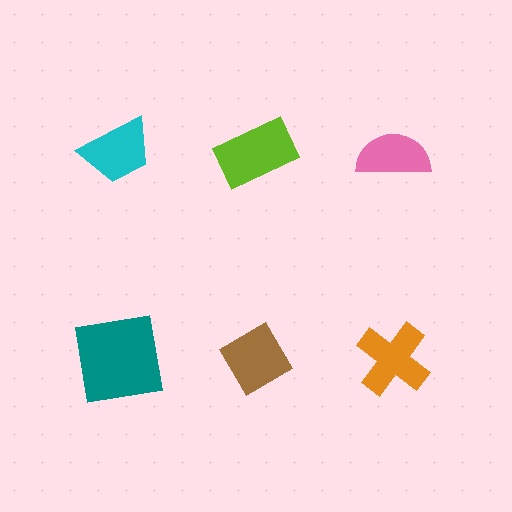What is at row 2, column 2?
A brown diamond.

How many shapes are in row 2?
3 shapes.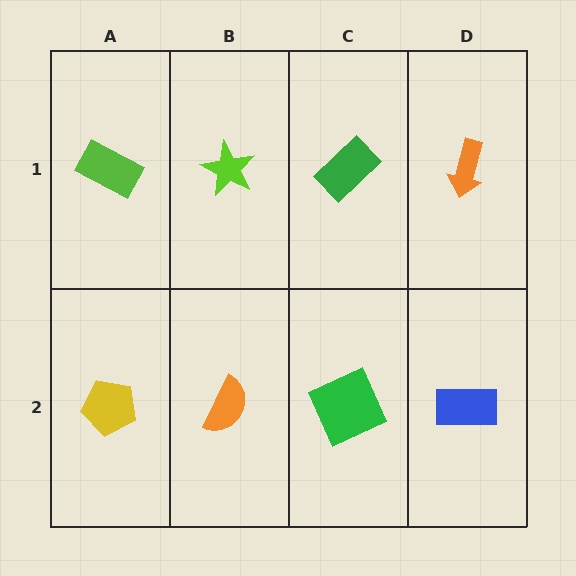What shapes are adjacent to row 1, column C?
A green square (row 2, column C), a lime star (row 1, column B), an orange arrow (row 1, column D).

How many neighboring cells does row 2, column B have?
3.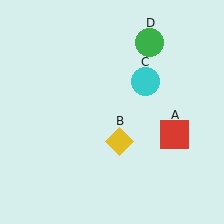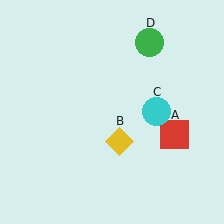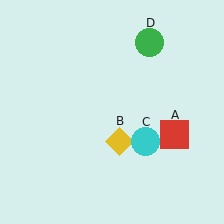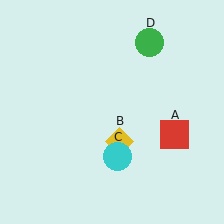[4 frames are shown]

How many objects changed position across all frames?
1 object changed position: cyan circle (object C).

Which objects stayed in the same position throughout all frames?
Red square (object A) and yellow diamond (object B) and green circle (object D) remained stationary.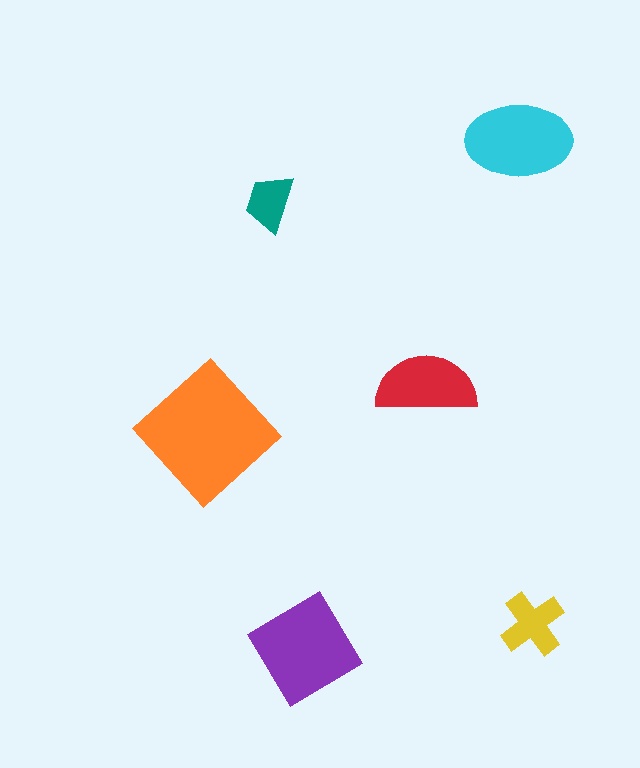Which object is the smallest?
The teal trapezoid.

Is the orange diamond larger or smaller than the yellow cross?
Larger.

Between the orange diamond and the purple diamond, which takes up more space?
The orange diamond.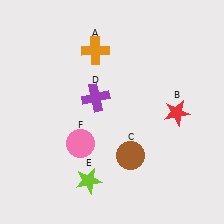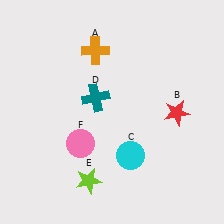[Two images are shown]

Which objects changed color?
C changed from brown to cyan. D changed from purple to teal.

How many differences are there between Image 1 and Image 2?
There are 2 differences between the two images.